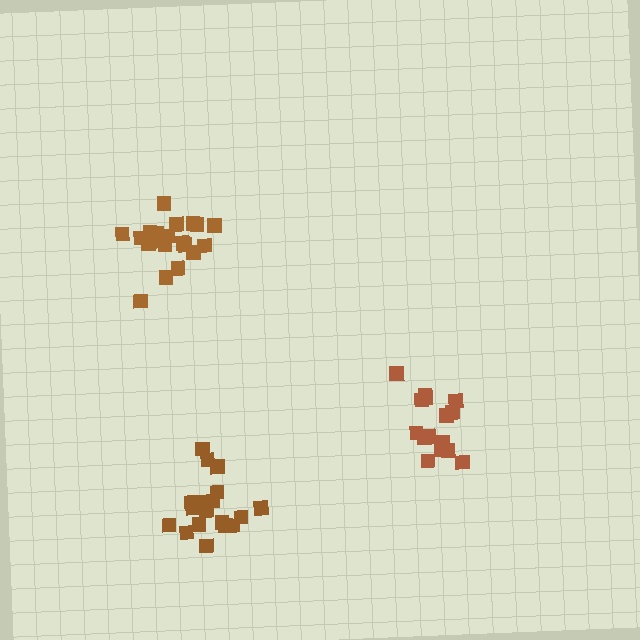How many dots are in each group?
Group 1: 21 dots, Group 2: 21 dots, Group 3: 15 dots (57 total).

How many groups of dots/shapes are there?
There are 3 groups.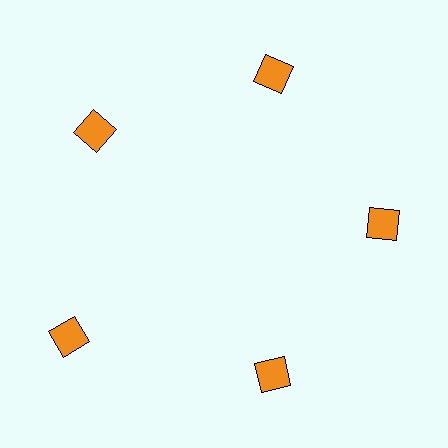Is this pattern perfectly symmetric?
No. The 5 orange squares are arranged in a ring, but one element near the 8 o'clock position is pushed outward from the center, breaking the 5-fold rotational symmetry.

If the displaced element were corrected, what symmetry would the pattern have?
It would have 5-fold rotational symmetry — the pattern would map onto itself every 72 degrees.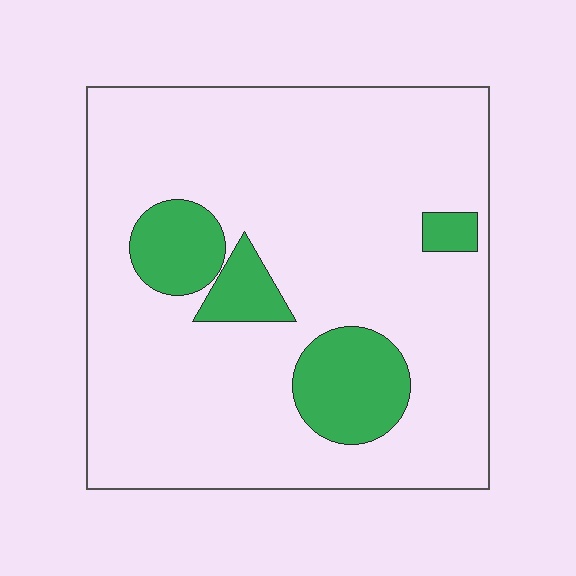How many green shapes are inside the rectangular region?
4.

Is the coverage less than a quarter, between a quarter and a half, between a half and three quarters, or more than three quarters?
Less than a quarter.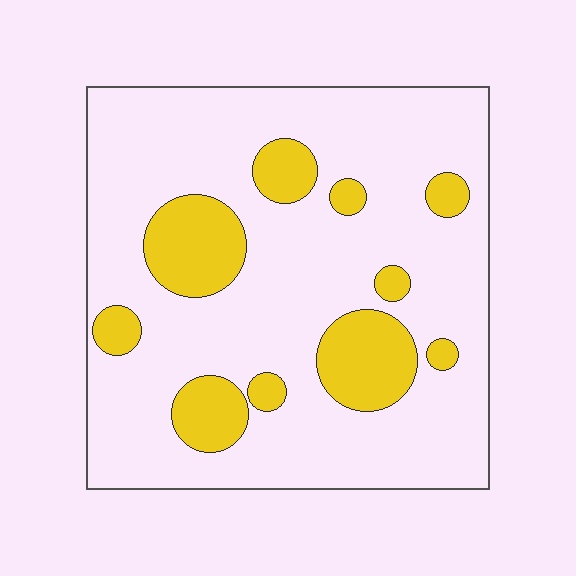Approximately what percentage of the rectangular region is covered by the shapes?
Approximately 20%.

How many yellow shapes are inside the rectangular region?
10.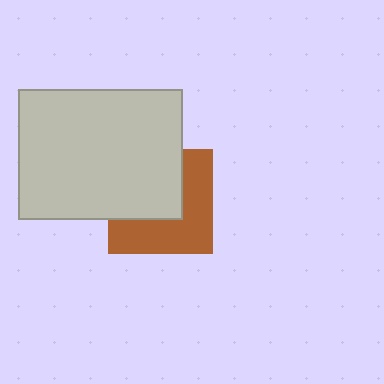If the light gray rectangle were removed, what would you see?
You would see the complete brown square.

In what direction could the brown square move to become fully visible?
The brown square could move toward the lower-right. That would shift it out from behind the light gray rectangle entirely.